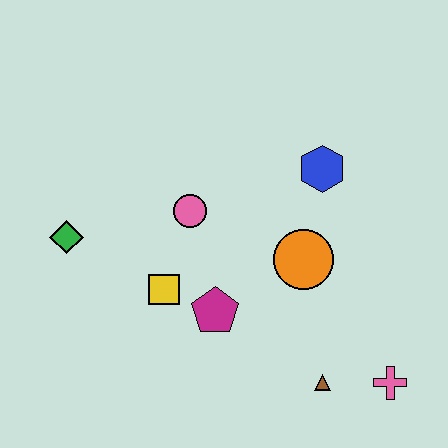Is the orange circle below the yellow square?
No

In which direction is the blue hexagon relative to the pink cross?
The blue hexagon is above the pink cross.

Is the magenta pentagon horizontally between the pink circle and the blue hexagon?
Yes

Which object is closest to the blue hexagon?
The orange circle is closest to the blue hexagon.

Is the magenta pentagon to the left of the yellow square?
No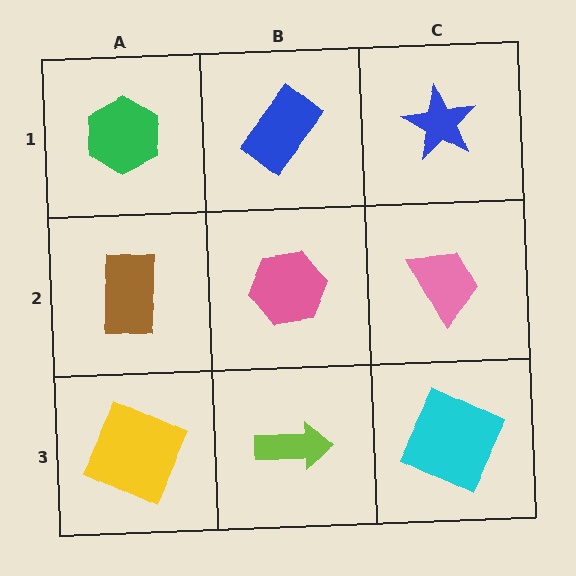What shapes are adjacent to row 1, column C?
A pink trapezoid (row 2, column C), a blue rectangle (row 1, column B).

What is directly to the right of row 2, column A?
A pink hexagon.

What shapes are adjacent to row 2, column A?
A green hexagon (row 1, column A), a yellow square (row 3, column A), a pink hexagon (row 2, column B).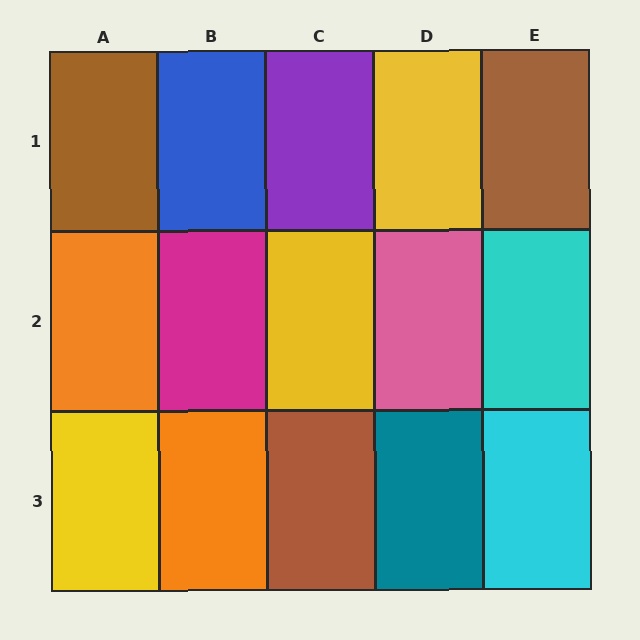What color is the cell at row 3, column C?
Brown.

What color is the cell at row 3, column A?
Yellow.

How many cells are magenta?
1 cell is magenta.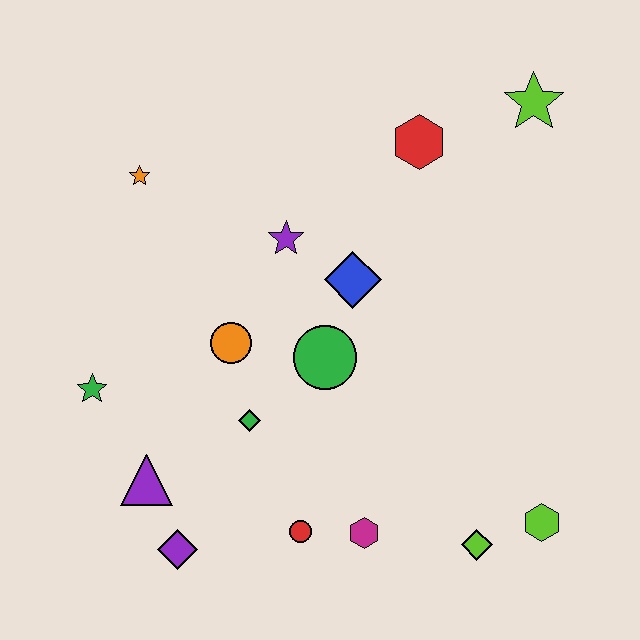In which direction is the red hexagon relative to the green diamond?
The red hexagon is above the green diamond.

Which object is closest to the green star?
The purple triangle is closest to the green star.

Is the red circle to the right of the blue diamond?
No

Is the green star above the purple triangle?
Yes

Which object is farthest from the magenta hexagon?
The lime star is farthest from the magenta hexagon.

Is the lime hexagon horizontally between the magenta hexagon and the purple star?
No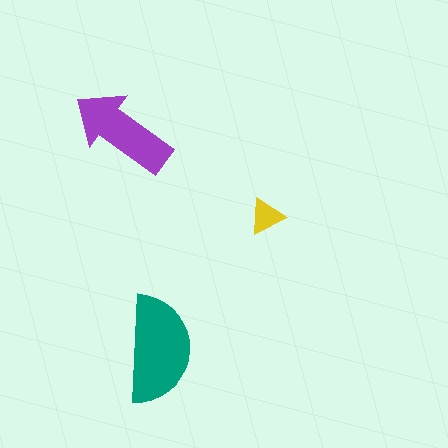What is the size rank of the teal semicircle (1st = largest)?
1st.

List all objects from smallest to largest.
The yellow triangle, the purple arrow, the teal semicircle.